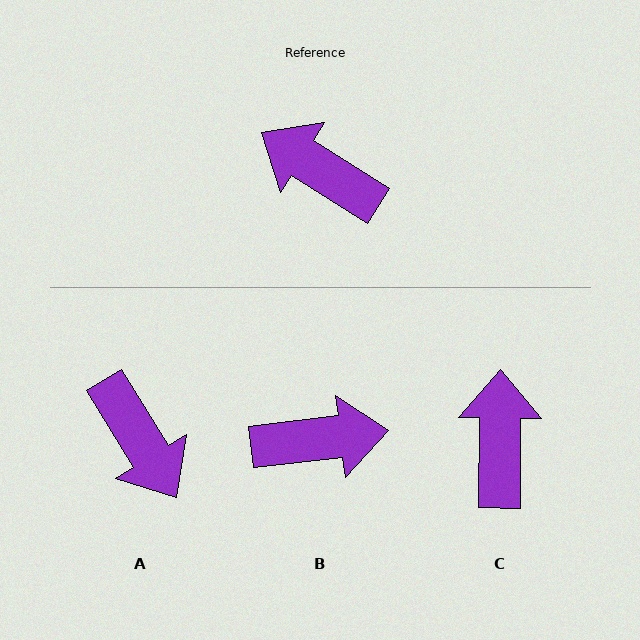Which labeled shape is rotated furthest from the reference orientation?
A, about 154 degrees away.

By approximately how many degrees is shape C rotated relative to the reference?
Approximately 58 degrees clockwise.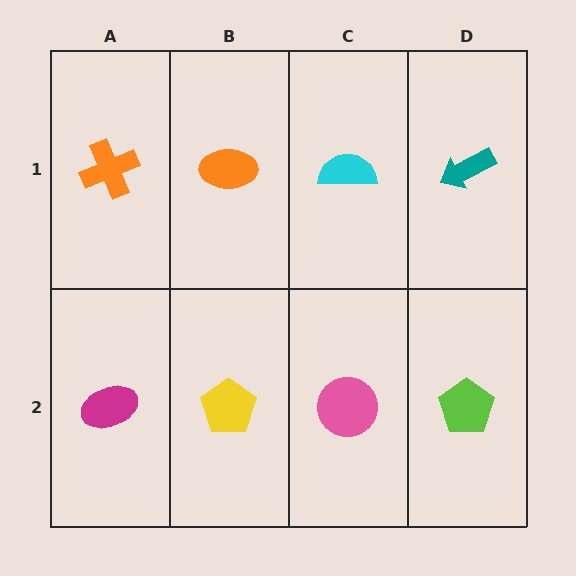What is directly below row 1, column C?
A pink circle.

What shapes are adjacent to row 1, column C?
A pink circle (row 2, column C), an orange ellipse (row 1, column B), a teal arrow (row 1, column D).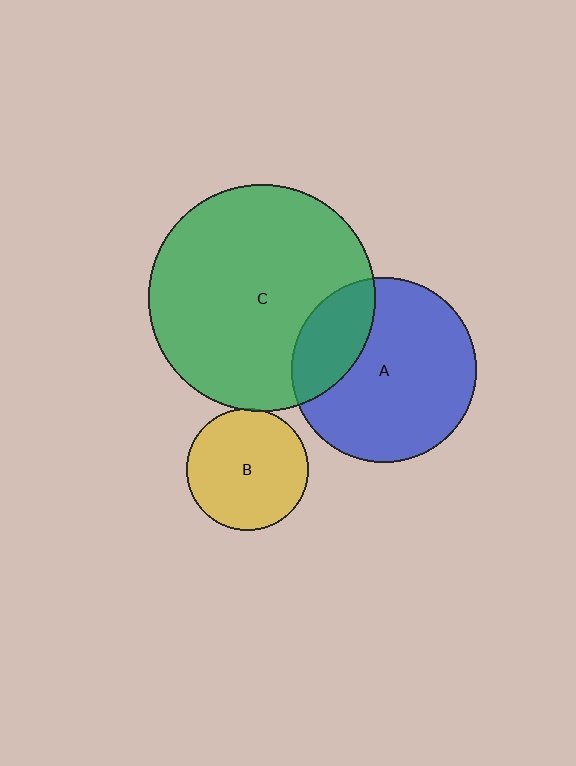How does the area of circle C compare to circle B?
Approximately 3.5 times.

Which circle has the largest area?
Circle C (green).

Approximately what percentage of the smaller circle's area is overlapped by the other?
Approximately 25%.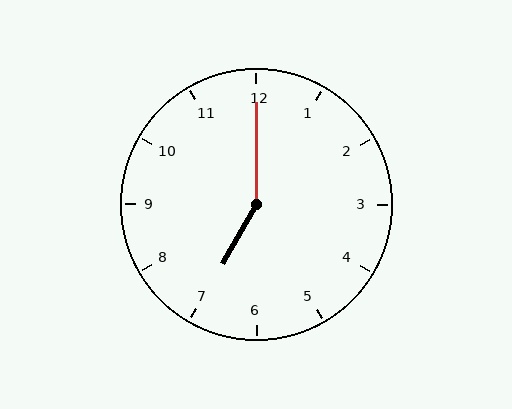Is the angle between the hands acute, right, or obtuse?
It is obtuse.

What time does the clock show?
7:00.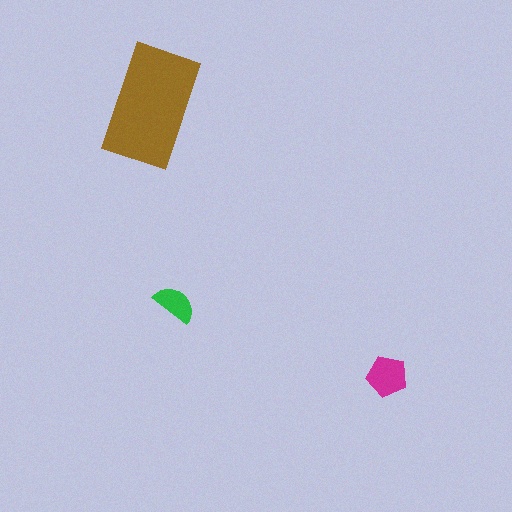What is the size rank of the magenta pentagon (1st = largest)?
2nd.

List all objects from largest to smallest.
The brown rectangle, the magenta pentagon, the green semicircle.